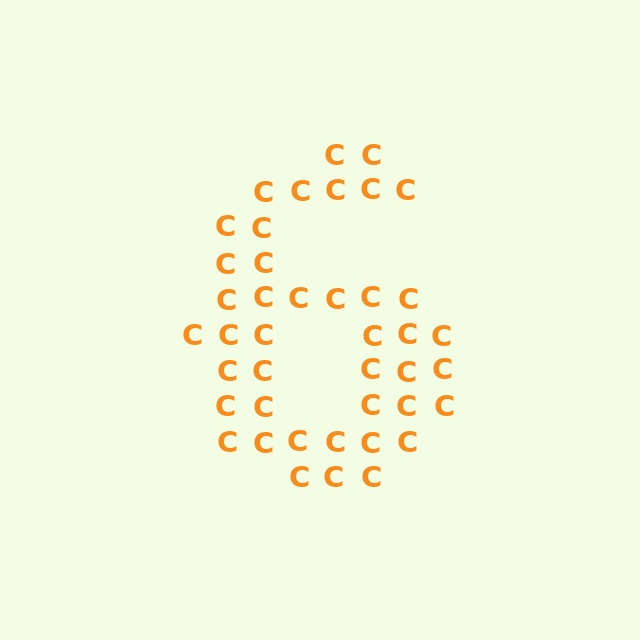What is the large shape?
The large shape is the digit 6.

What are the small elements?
The small elements are letter C's.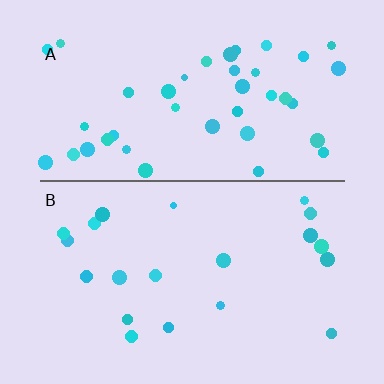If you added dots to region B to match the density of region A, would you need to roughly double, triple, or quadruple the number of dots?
Approximately double.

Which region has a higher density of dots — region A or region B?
A (the top).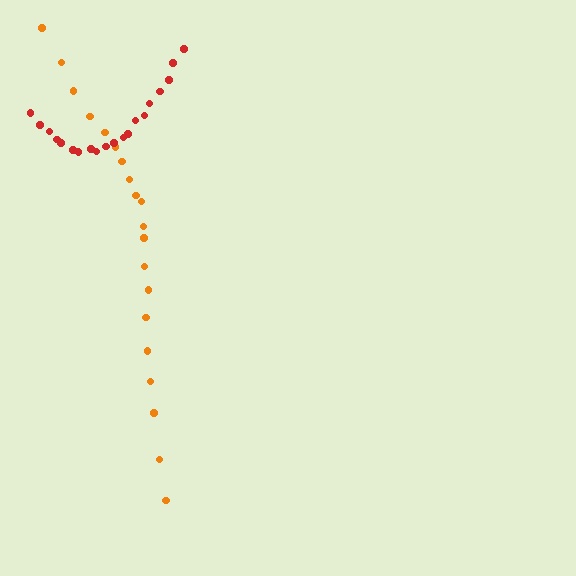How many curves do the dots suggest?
There are 2 distinct paths.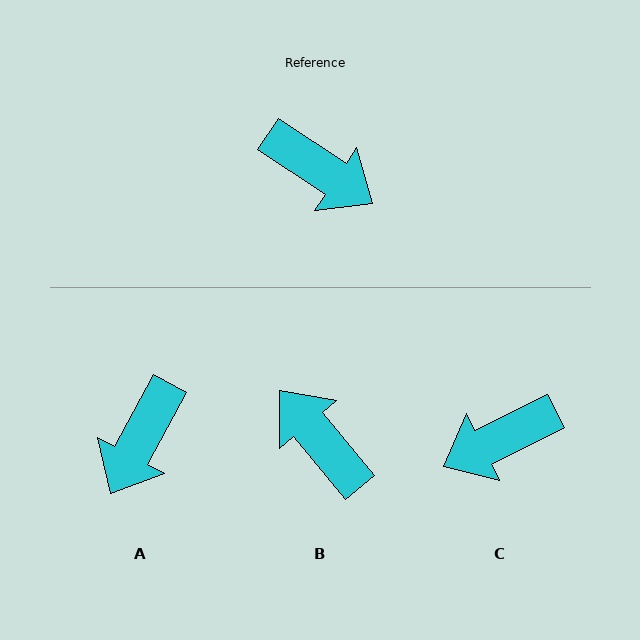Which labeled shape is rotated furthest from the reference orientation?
B, about 163 degrees away.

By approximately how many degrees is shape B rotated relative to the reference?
Approximately 163 degrees counter-clockwise.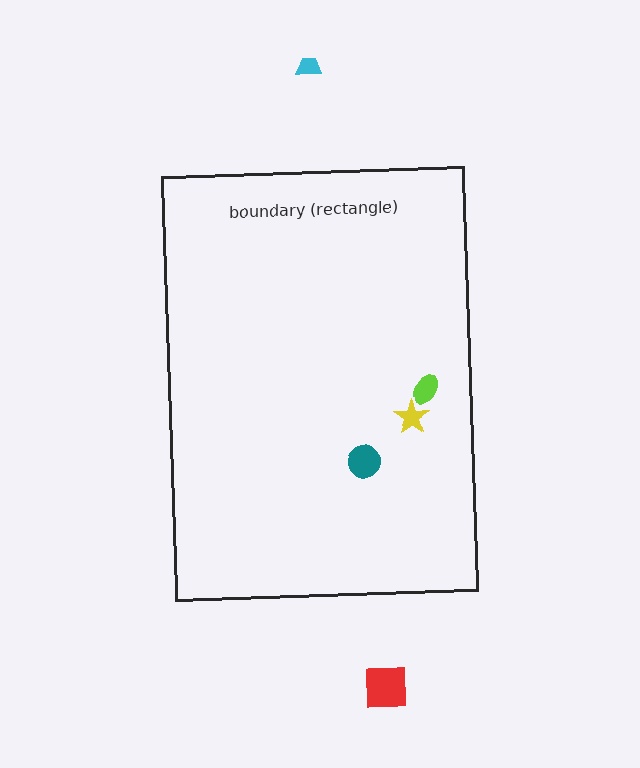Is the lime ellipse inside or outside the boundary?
Inside.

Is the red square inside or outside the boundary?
Outside.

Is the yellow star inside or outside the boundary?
Inside.